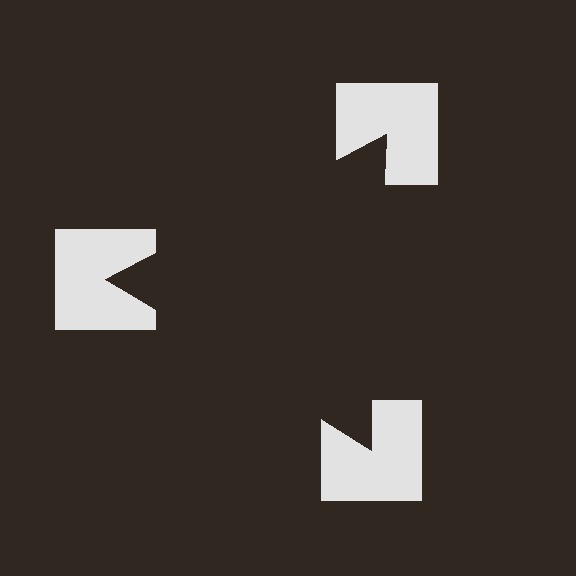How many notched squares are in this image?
There are 3 — one at each vertex of the illusory triangle.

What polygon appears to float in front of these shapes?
An illusory triangle — its edges are inferred from the aligned wedge cuts in the notched squares, not physically drawn.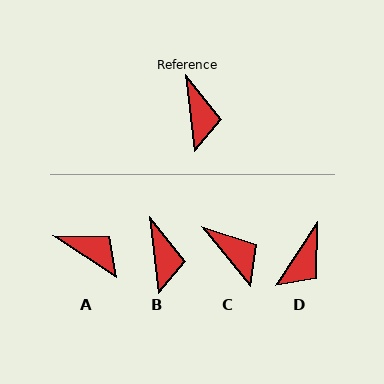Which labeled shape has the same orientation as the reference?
B.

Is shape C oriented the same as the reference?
No, it is off by about 32 degrees.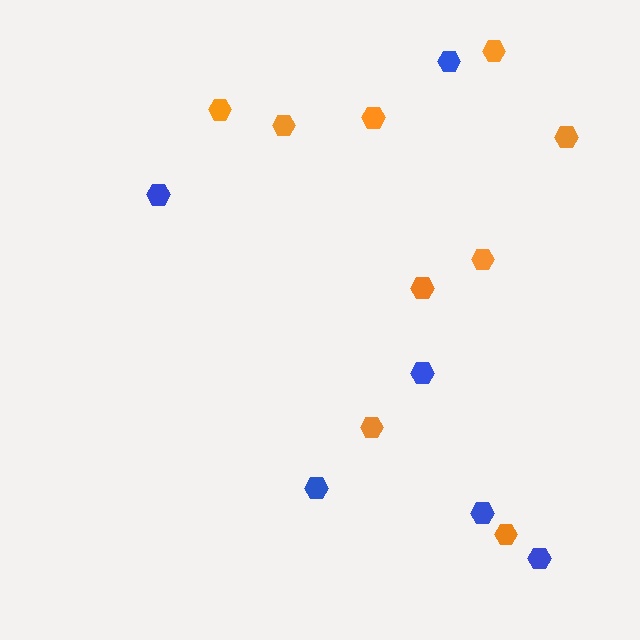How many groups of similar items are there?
There are 2 groups: one group of orange hexagons (9) and one group of blue hexagons (6).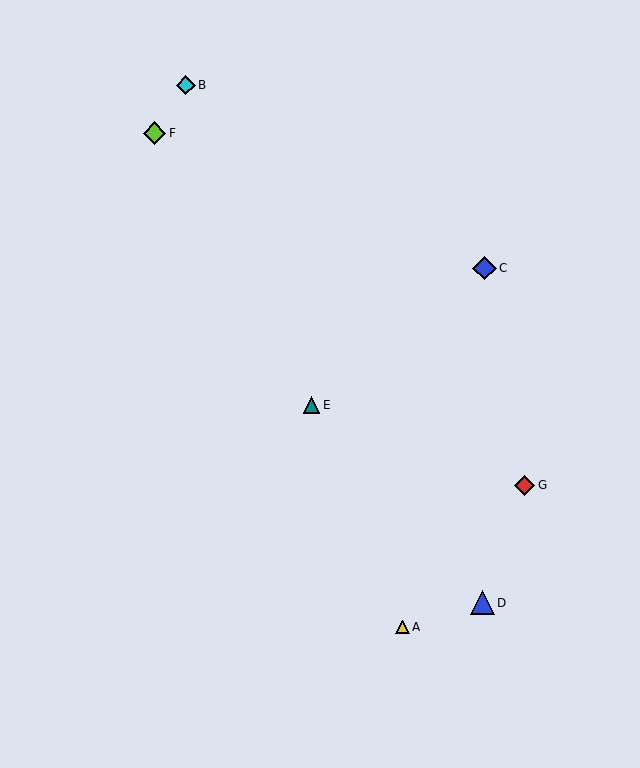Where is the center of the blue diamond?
The center of the blue diamond is at (485, 268).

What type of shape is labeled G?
Shape G is a red diamond.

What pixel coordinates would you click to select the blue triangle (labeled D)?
Click at (483, 603) to select the blue triangle D.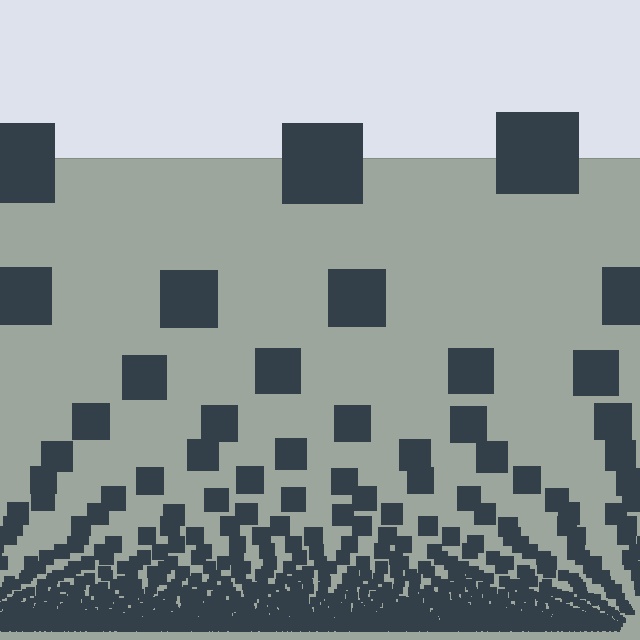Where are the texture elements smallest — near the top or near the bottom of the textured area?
Near the bottom.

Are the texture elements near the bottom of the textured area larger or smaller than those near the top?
Smaller. The gradient is inverted — elements near the bottom are smaller and denser.